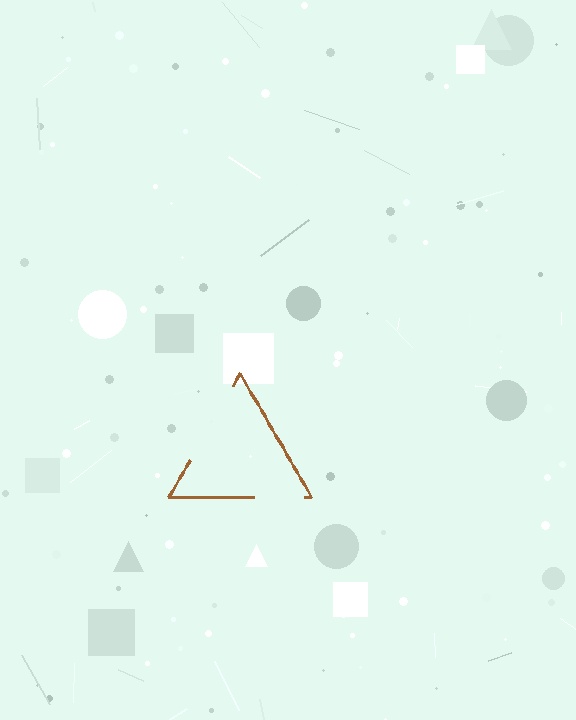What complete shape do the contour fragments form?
The contour fragments form a triangle.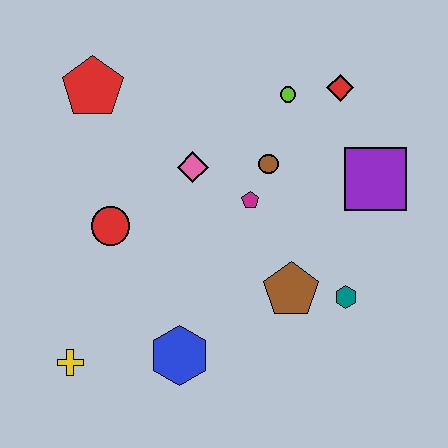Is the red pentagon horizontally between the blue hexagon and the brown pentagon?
No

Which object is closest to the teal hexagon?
The brown pentagon is closest to the teal hexagon.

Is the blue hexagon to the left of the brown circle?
Yes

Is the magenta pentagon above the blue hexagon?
Yes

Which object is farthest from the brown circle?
The yellow cross is farthest from the brown circle.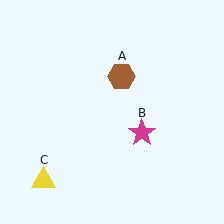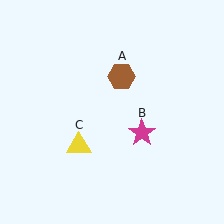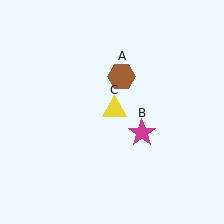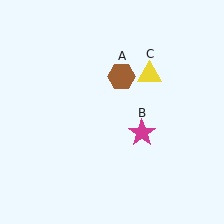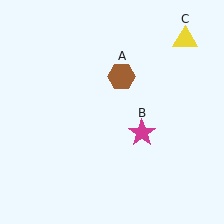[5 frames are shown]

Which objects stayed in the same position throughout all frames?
Brown hexagon (object A) and magenta star (object B) remained stationary.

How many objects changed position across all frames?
1 object changed position: yellow triangle (object C).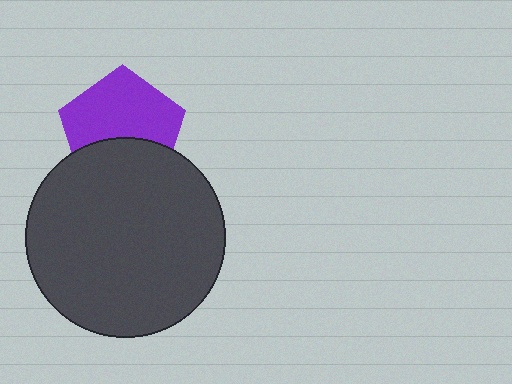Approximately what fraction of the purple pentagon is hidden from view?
Roughly 38% of the purple pentagon is hidden behind the dark gray circle.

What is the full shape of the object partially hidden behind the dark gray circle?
The partially hidden object is a purple pentagon.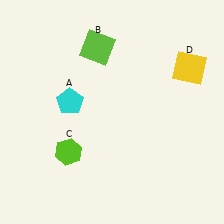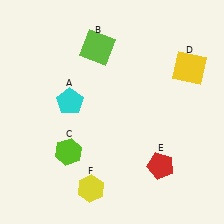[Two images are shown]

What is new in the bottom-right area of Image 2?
A red pentagon (E) was added in the bottom-right area of Image 2.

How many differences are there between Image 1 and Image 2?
There are 2 differences between the two images.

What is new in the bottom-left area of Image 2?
A yellow hexagon (F) was added in the bottom-left area of Image 2.